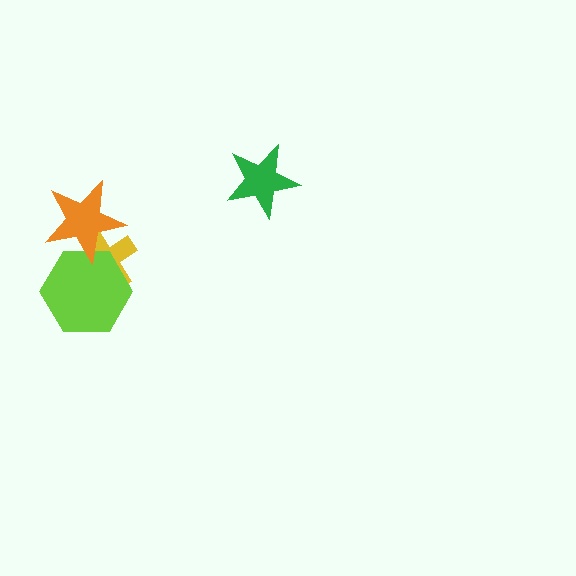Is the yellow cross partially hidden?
Yes, it is partially covered by another shape.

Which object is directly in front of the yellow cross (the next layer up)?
The lime hexagon is directly in front of the yellow cross.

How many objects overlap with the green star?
0 objects overlap with the green star.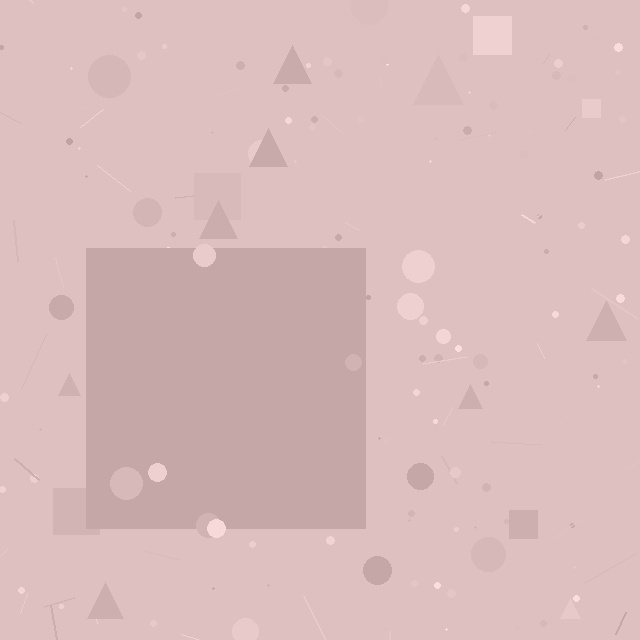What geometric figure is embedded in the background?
A square is embedded in the background.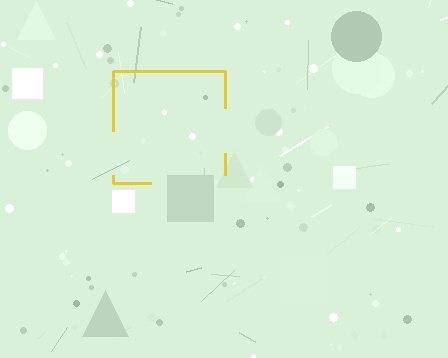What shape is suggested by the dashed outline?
The dashed outline suggests a square.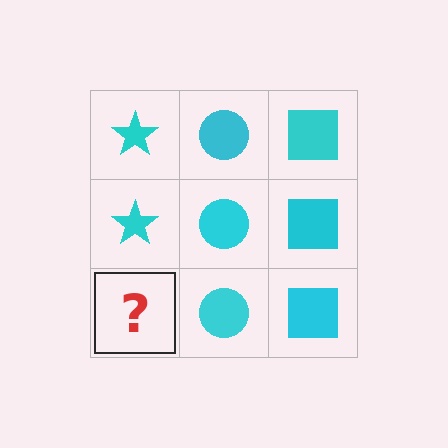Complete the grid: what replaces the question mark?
The question mark should be replaced with a cyan star.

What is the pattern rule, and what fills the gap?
The rule is that each column has a consistent shape. The gap should be filled with a cyan star.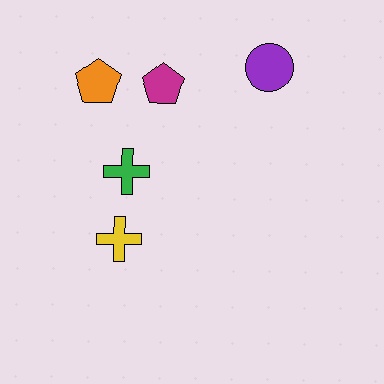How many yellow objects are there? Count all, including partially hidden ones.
There is 1 yellow object.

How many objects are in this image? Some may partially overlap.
There are 5 objects.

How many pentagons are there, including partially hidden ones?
There are 2 pentagons.